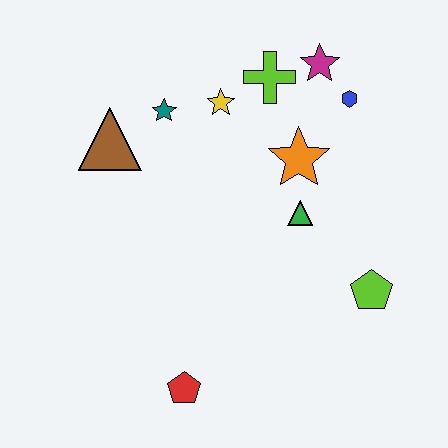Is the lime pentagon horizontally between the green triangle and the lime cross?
No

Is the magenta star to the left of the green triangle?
No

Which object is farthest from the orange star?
The red pentagon is farthest from the orange star.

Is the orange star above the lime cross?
No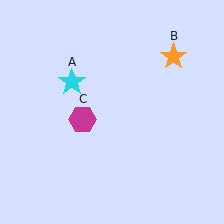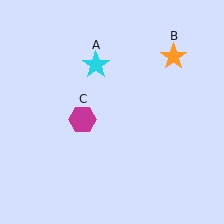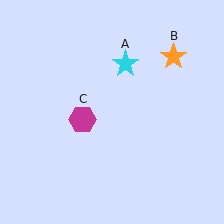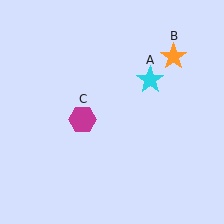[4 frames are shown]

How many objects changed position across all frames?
1 object changed position: cyan star (object A).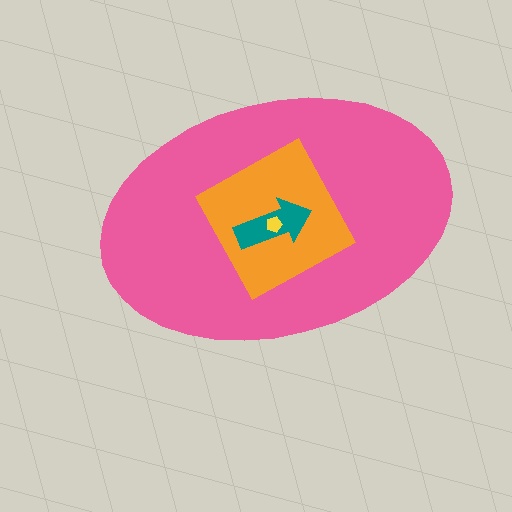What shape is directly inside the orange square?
The teal arrow.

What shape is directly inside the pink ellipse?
The orange square.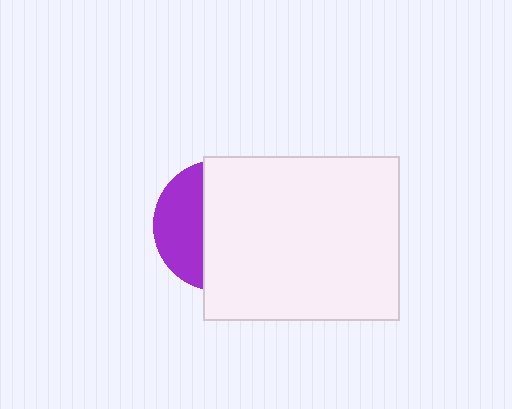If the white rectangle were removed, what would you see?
You would see the complete purple circle.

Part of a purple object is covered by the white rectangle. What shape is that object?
It is a circle.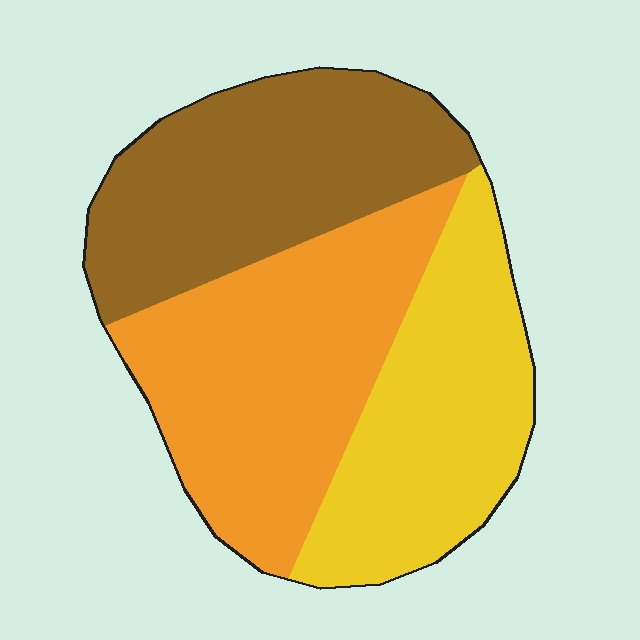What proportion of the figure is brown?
Brown takes up about one third (1/3) of the figure.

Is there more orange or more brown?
Orange.